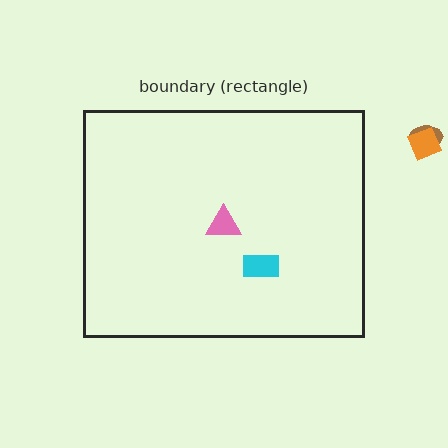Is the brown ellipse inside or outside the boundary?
Outside.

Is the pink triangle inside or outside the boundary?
Inside.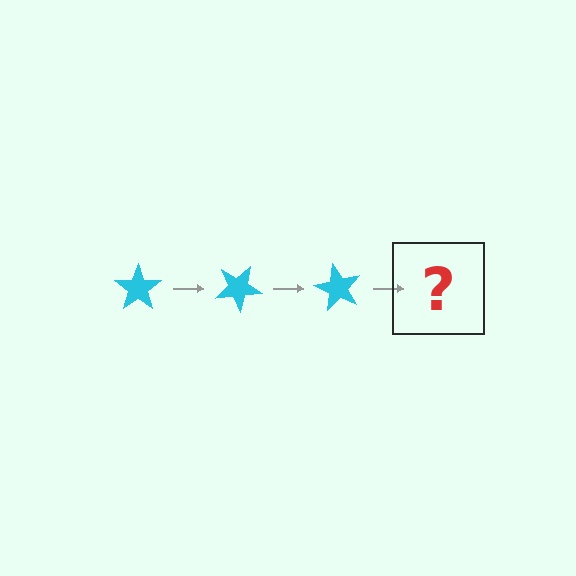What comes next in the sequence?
The next element should be a cyan star rotated 90 degrees.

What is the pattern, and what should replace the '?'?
The pattern is that the star rotates 30 degrees each step. The '?' should be a cyan star rotated 90 degrees.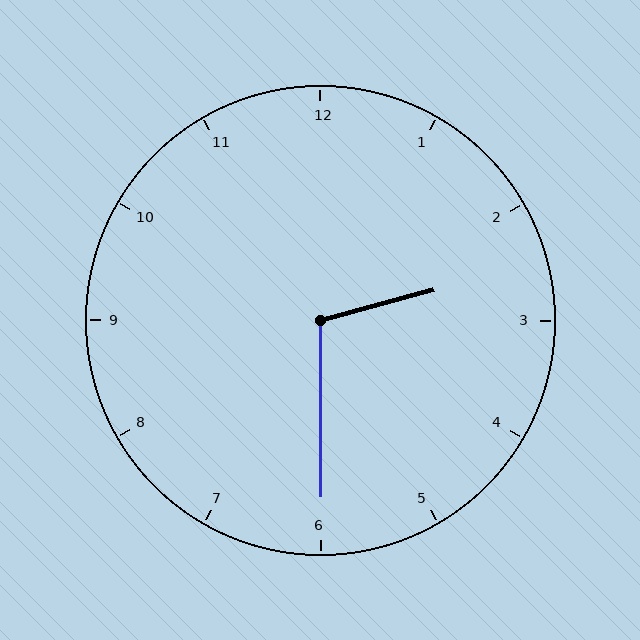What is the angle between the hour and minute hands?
Approximately 105 degrees.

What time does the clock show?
2:30.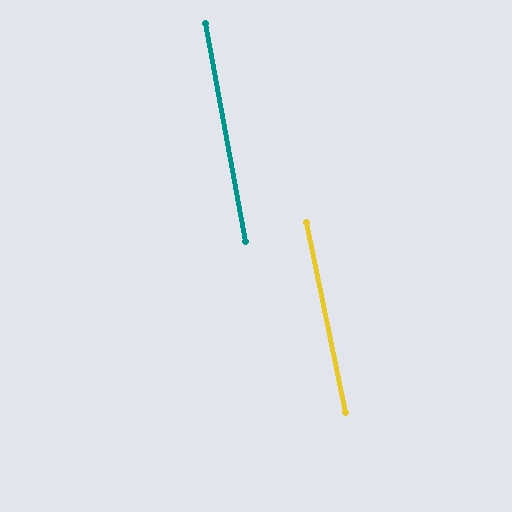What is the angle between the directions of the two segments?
Approximately 1 degree.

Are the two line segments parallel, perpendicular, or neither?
Parallel — their directions differ by only 1.0°.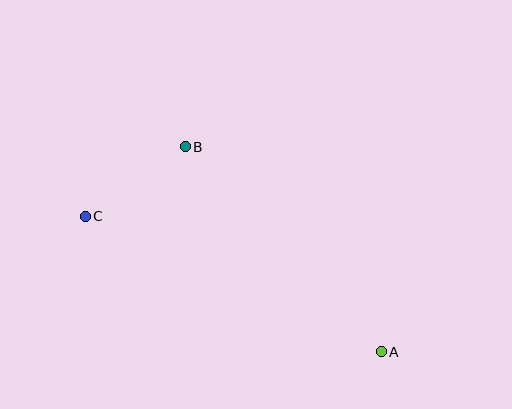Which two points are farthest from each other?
Points A and C are farthest from each other.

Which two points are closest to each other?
Points B and C are closest to each other.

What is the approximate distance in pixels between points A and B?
The distance between A and B is approximately 283 pixels.